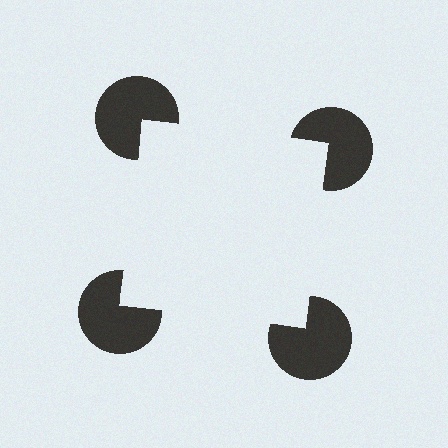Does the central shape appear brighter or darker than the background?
It typically appears slightly brighter than the background, even though no actual brightness change is drawn.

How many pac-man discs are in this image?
There are 4 — one at each vertex of the illusory square.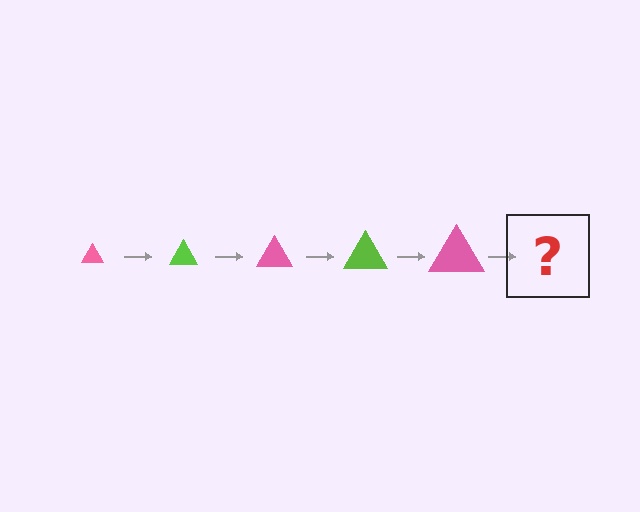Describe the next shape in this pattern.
It should be a lime triangle, larger than the previous one.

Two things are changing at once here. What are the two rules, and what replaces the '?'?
The two rules are that the triangle grows larger each step and the color cycles through pink and lime. The '?' should be a lime triangle, larger than the previous one.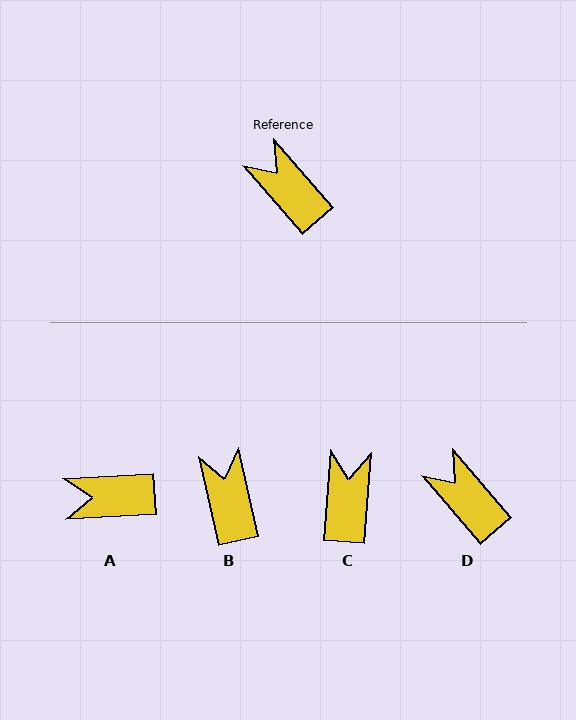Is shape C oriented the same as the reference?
No, it is off by about 45 degrees.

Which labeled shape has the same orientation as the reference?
D.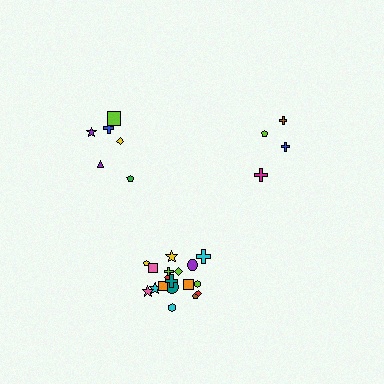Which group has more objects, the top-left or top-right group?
The top-left group.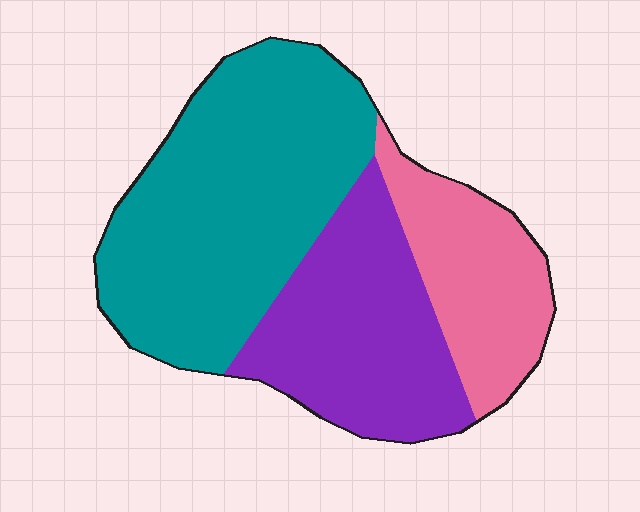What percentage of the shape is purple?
Purple takes up about one third (1/3) of the shape.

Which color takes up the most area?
Teal, at roughly 50%.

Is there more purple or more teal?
Teal.